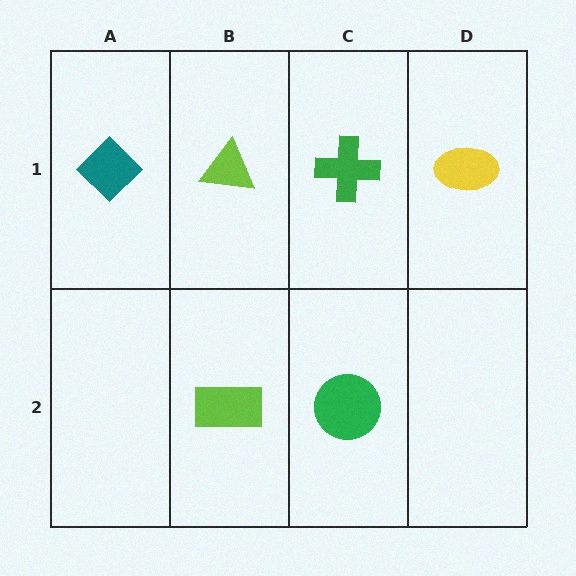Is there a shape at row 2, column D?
No, that cell is empty.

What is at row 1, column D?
A yellow ellipse.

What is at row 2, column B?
A lime rectangle.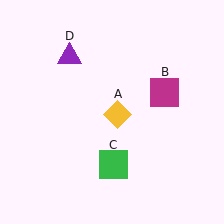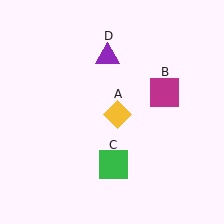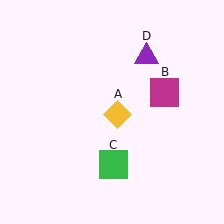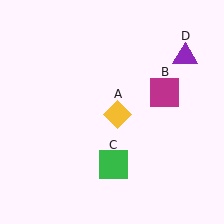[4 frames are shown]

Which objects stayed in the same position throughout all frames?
Yellow diamond (object A) and magenta square (object B) and green square (object C) remained stationary.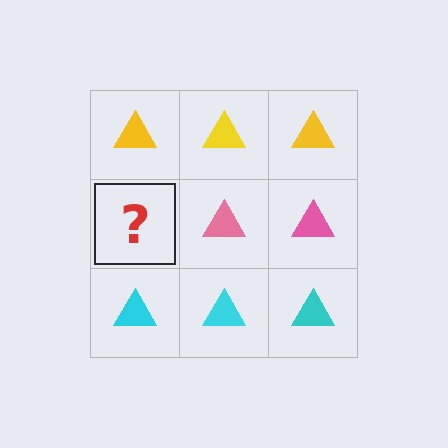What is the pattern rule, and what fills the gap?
The rule is that each row has a consistent color. The gap should be filled with a pink triangle.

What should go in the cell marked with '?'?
The missing cell should contain a pink triangle.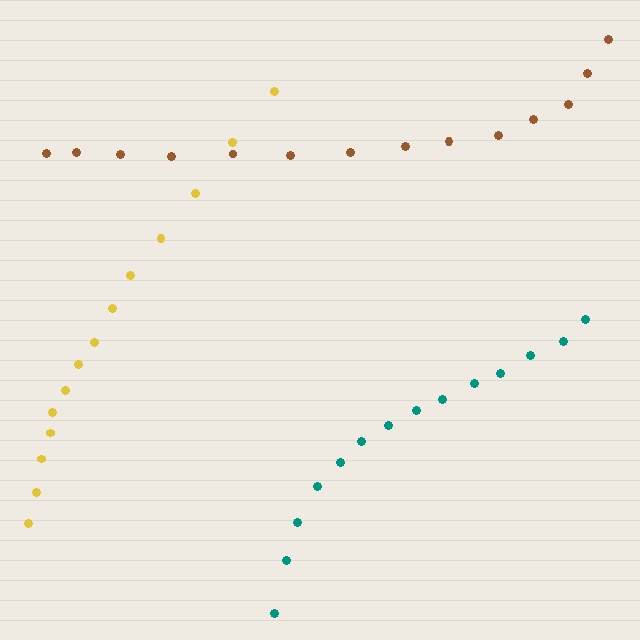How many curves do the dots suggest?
There are 3 distinct paths.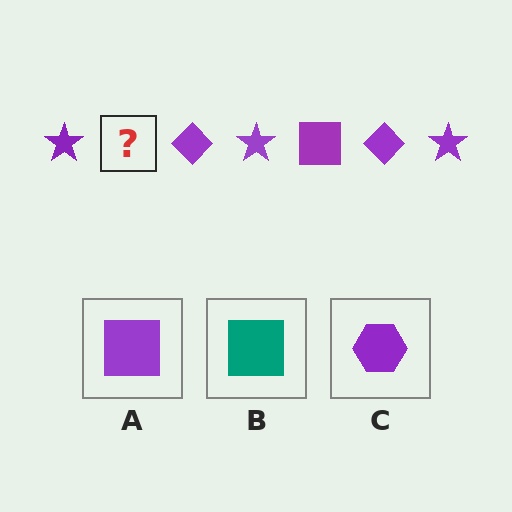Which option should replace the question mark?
Option A.